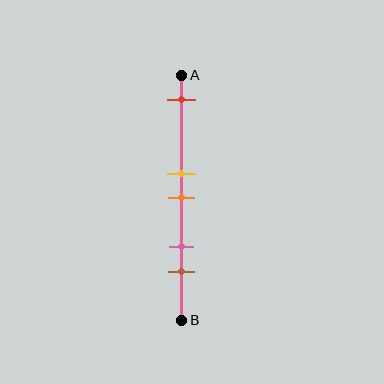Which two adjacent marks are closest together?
The yellow and orange marks are the closest adjacent pair.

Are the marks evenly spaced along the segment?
No, the marks are not evenly spaced.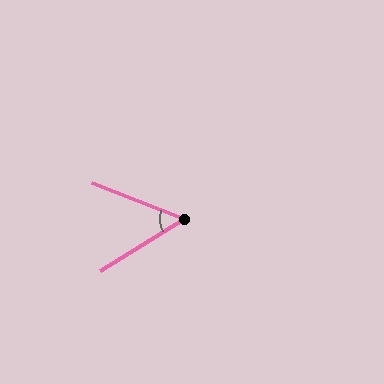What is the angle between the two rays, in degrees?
Approximately 53 degrees.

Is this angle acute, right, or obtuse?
It is acute.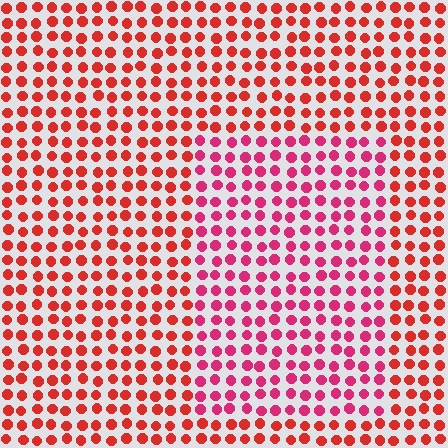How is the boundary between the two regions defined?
The boundary is defined purely by a slight shift in hue (about 28 degrees). Spacing, size, and orientation are identical on both sides.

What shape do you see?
I see a rectangle.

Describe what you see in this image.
The image is filled with small red elements in a uniform arrangement. A rectangle-shaped region is visible where the elements are tinted to a slightly different hue, forming a subtle color boundary.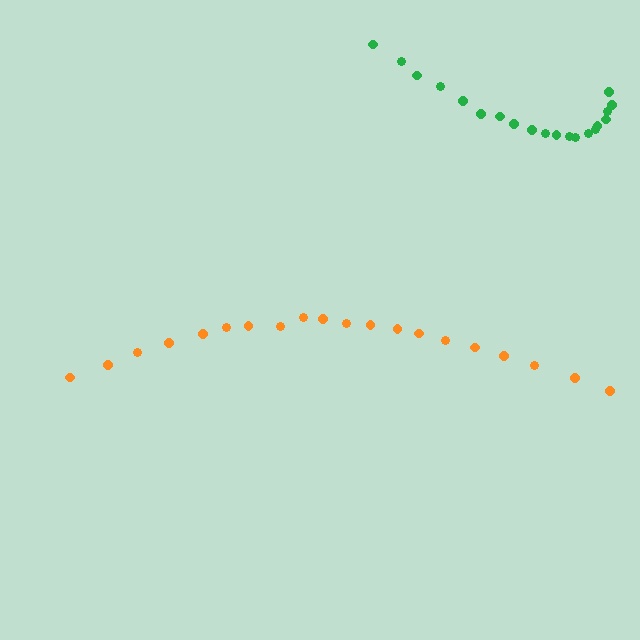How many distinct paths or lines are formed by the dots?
There are 2 distinct paths.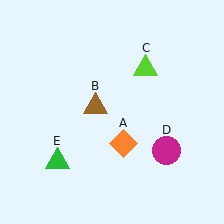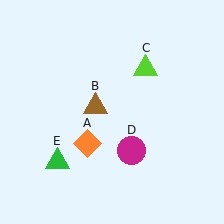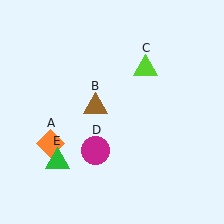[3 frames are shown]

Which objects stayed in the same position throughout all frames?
Brown triangle (object B) and lime triangle (object C) and green triangle (object E) remained stationary.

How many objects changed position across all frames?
2 objects changed position: orange diamond (object A), magenta circle (object D).